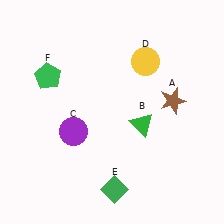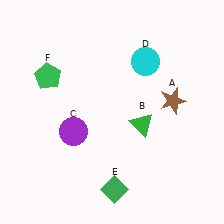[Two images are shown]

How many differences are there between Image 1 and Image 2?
There is 1 difference between the two images.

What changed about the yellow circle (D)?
In Image 1, D is yellow. In Image 2, it changed to cyan.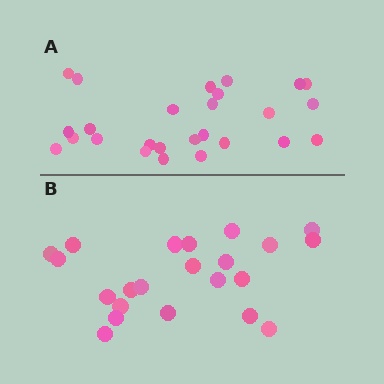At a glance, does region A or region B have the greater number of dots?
Region A (the top region) has more dots.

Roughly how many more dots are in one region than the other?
Region A has about 4 more dots than region B.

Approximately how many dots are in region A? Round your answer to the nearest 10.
About 30 dots. (The exact count is 26, which rounds to 30.)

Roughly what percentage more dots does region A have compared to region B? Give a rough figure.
About 20% more.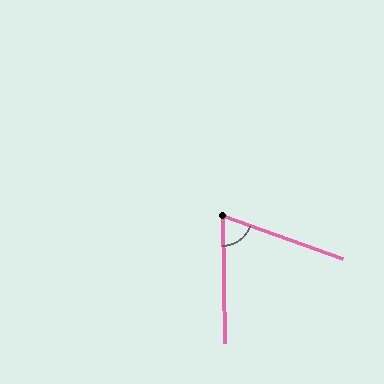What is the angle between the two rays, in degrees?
Approximately 69 degrees.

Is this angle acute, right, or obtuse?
It is acute.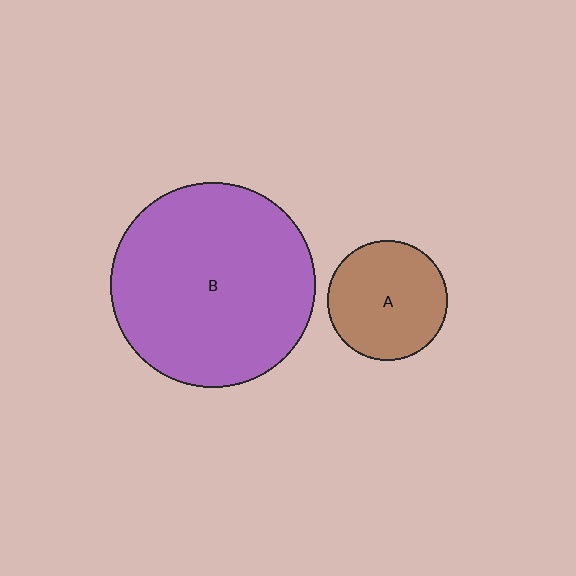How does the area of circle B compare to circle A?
Approximately 2.9 times.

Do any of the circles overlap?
No, none of the circles overlap.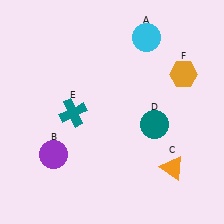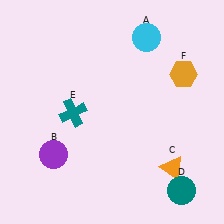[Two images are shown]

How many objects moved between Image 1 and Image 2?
1 object moved between the two images.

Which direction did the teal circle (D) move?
The teal circle (D) moved down.